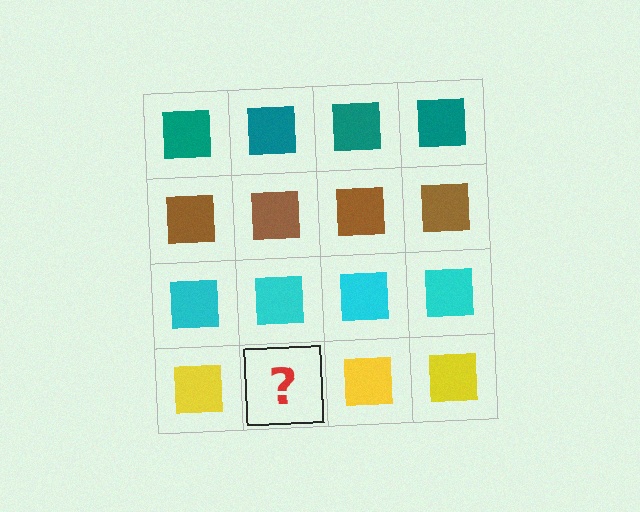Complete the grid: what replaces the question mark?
The question mark should be replaced with a yellow square.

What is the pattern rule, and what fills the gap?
The rule is that each row has a consistent color. The gap should be filled with a yellow square.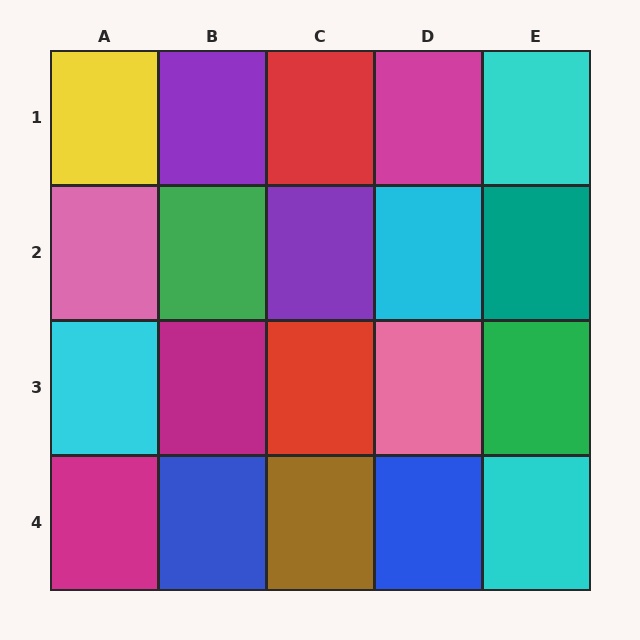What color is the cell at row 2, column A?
Pink.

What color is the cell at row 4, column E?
Cyan.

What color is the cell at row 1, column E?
Cyan.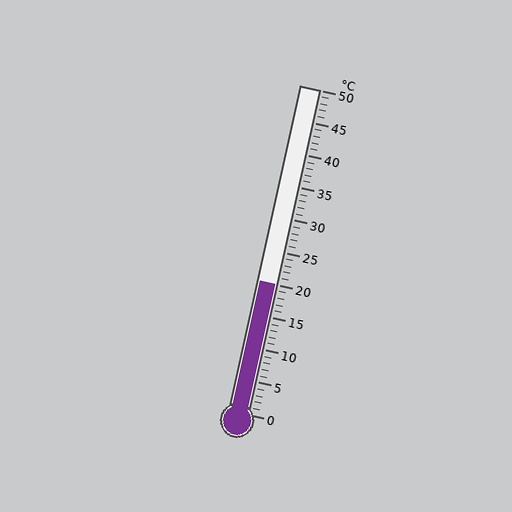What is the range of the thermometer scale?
The thermometer scale ranges from 0°C to 50°C.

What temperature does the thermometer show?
The thermometer shows approximately 20°C.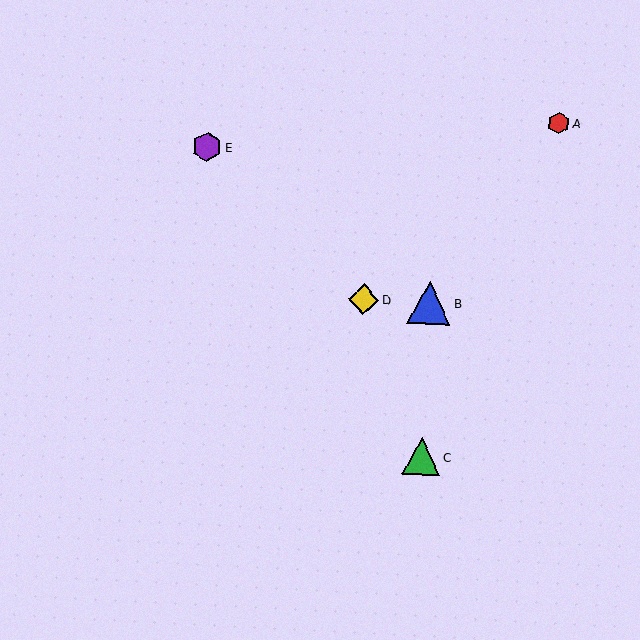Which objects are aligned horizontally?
Objects B, D are aligned horizontally.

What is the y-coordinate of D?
Object D is at y≈299.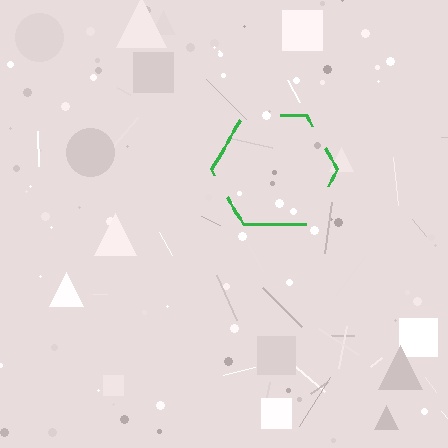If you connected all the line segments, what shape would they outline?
They would outline a hexagon.